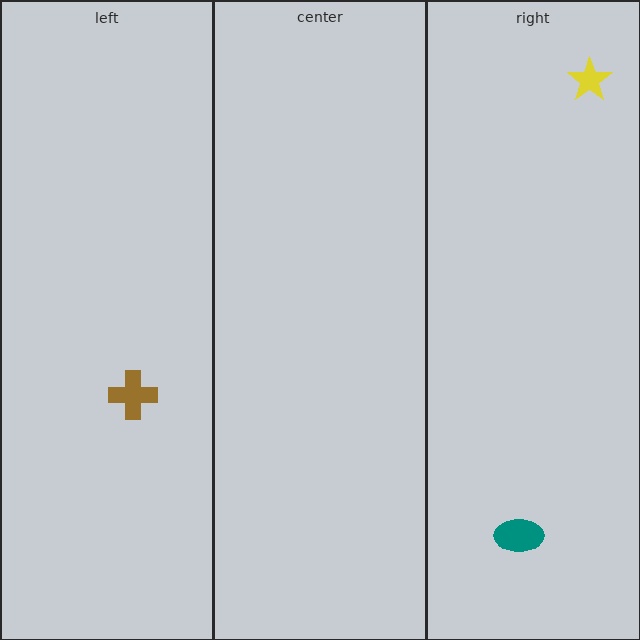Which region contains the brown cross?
The left region.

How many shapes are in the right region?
2.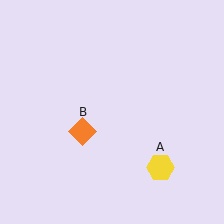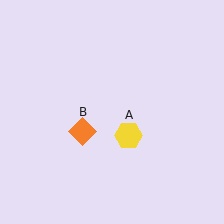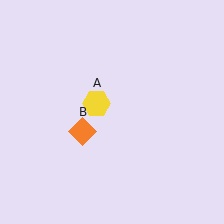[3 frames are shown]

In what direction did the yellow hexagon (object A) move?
The yellow hexagon (object A) moved up and to the left.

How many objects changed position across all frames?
1 object changed position: yellow hexagon (object A).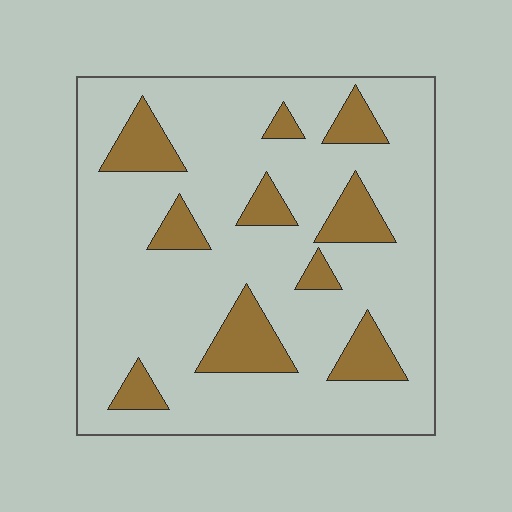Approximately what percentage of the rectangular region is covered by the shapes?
Approximately 20%.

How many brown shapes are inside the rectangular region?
10.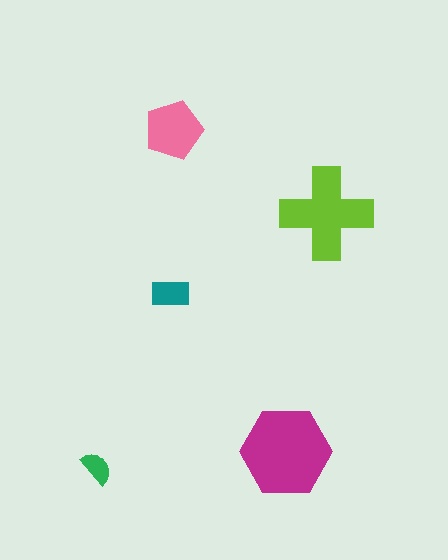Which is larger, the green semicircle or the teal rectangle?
The teal rectangle.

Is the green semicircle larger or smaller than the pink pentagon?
Smaller.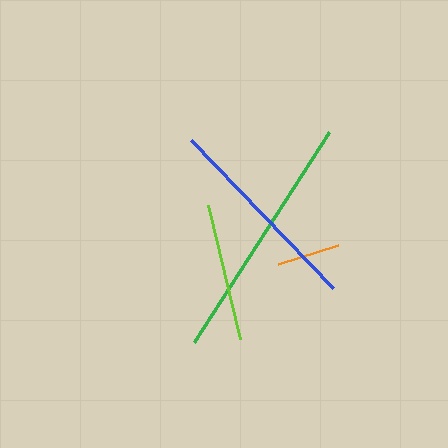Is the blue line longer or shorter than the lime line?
The blue line is longer than the lime line.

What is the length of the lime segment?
The lime segment is approximately 138 pixels long.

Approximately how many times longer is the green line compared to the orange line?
The green line is approximately 4.0 times the length of the orange line.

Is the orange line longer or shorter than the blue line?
The blue line is longer than the orange line.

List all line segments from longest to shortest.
From longest to shortest: green, blue, lime, orange.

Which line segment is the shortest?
The orange line is the shortest at approximately 63 pixels.